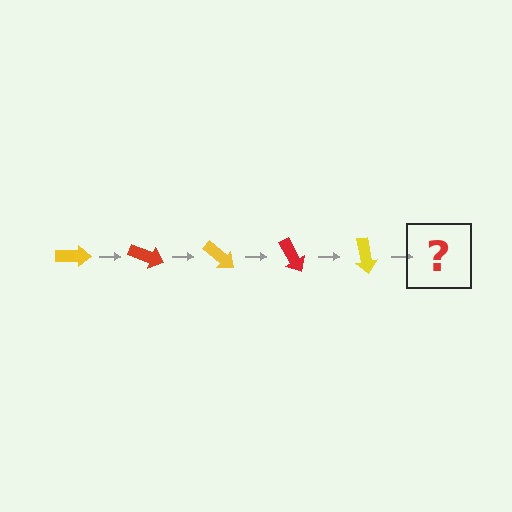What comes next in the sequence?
The next element should be a red arrow, rotated 100 degrees from the start.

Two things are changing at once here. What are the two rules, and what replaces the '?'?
The two rules are that it rotates 20 degrees each step and the color cycles through yellow and red. The '?' should be a red arrow, rotated 100 degrees from the start.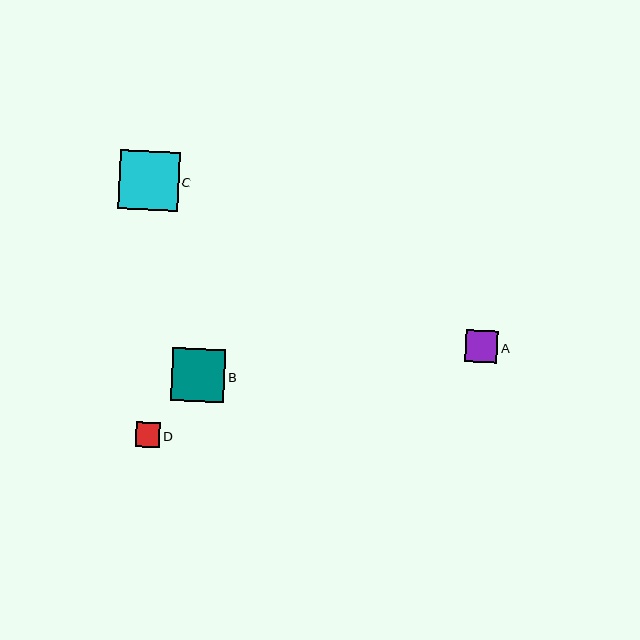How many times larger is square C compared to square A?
Square C is approximately 1.8 times the size of square A.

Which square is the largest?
Square C is the largest with a size of approximately 59 pixels.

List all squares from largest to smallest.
From largest to smallest: C, B, A, D.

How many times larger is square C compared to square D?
Square C is approximately 2.4 times the size of square D.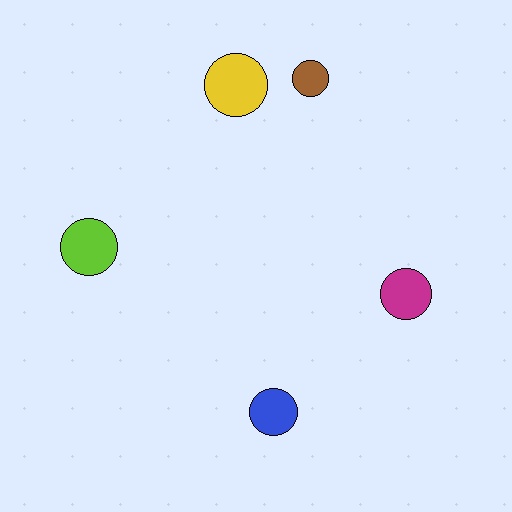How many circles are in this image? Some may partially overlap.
There are 5 circles.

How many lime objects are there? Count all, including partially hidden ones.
There is 1 lime object.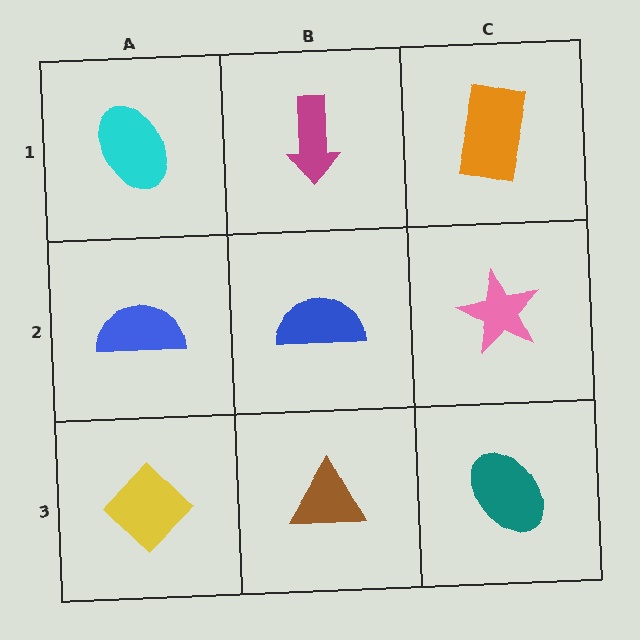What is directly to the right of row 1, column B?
An orange rectangle.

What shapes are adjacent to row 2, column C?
An orange rectangle (row 1, column C), a teal ellipse (row 3, column C), a blue semicircle (row 2, column B).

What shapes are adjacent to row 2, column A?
A cyan ellipse (row 1, column A), a yellow diamond (row 3, column A), a blue semicircle (row 2, column B).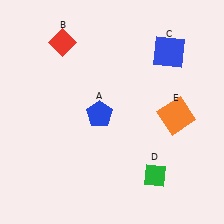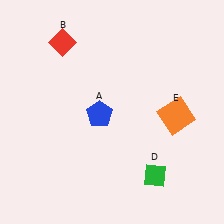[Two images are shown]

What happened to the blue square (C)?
The blue square (C) was removed in Image 2. It was in the top-right area of Image 1.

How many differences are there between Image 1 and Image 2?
There is 1 difference between the two images.